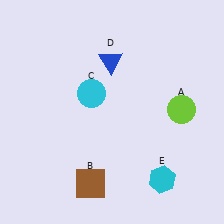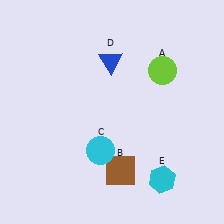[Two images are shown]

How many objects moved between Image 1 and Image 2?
3 objects moved between the two images.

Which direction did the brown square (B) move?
The brown square (B) moved right.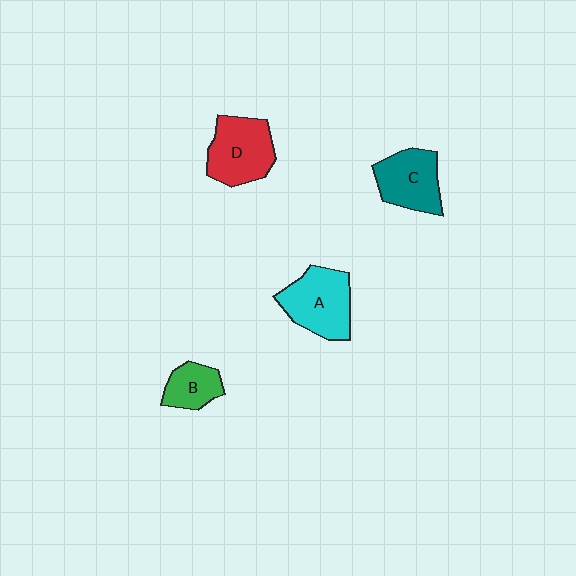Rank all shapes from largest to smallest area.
From largest to smallest: A (cyan), D (red), C (teal), B (green).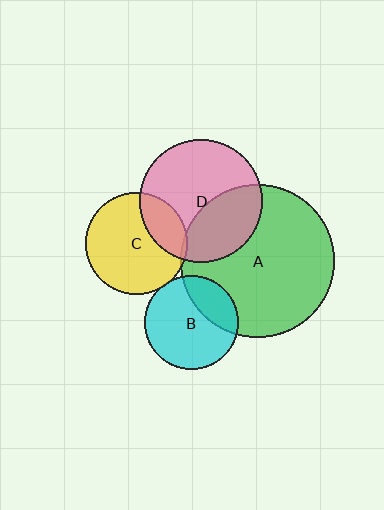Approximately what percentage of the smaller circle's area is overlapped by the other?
Approximately 5%.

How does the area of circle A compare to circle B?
Approximately 2.6 times.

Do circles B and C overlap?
Yes.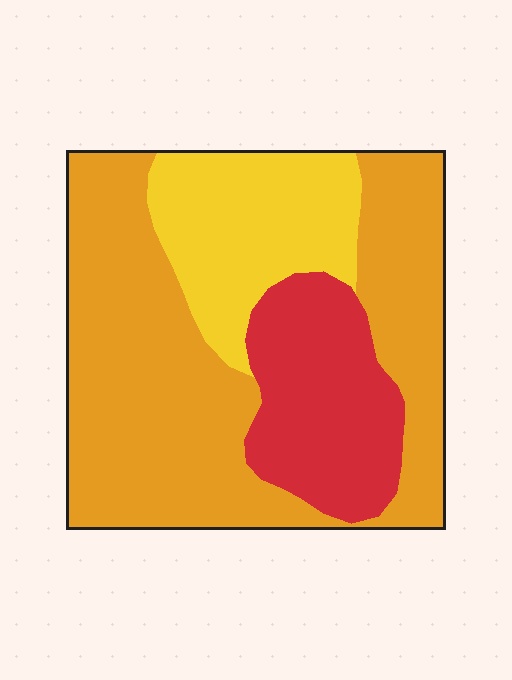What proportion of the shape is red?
Red takes up about one fifth (1/5) of the shape.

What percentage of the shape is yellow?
Yellow covers around 20% of the shape.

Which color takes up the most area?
Orange, at roughly 55%.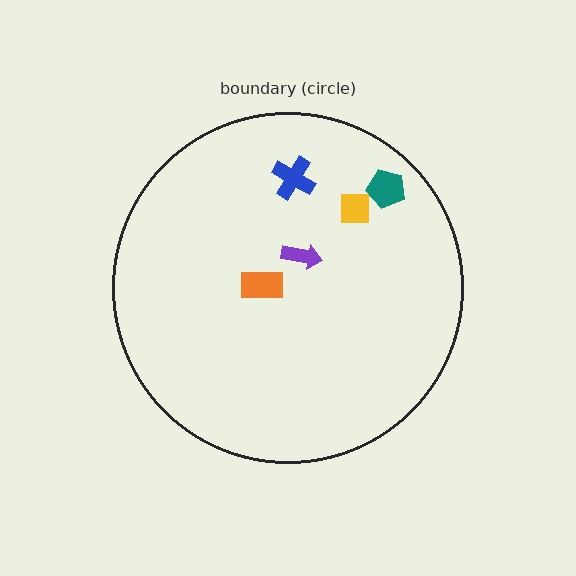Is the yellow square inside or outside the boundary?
Inside.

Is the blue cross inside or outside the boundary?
Inside.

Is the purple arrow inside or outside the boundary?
Inside.